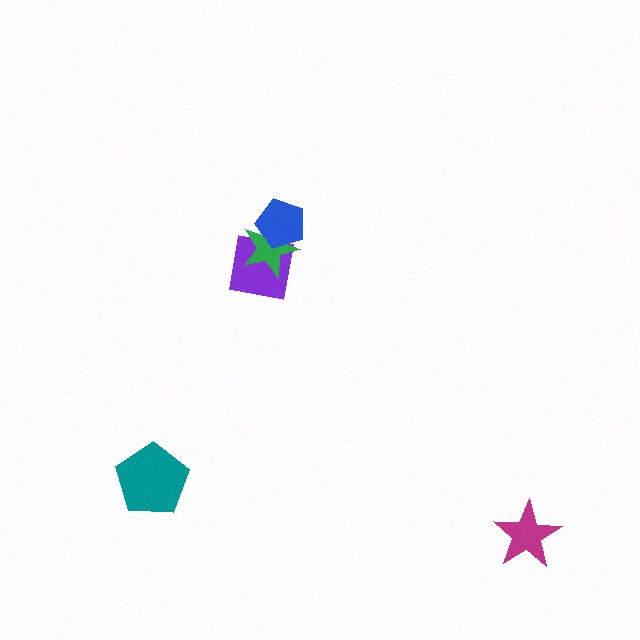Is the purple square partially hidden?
Yes, it is partially covered by another shape.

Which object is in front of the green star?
The blue pentagon is in front of the green star.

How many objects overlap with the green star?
2 objects overlap with the green star.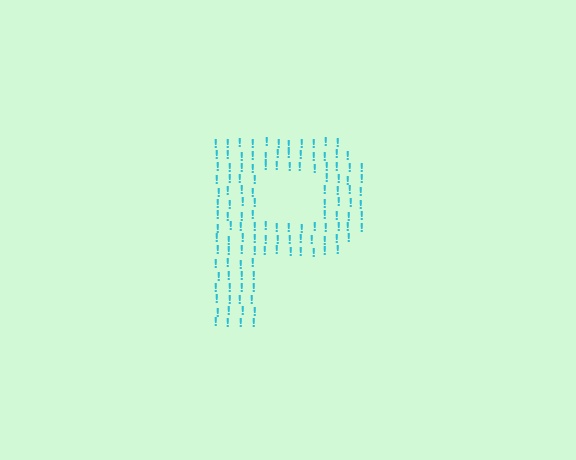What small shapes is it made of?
It is made of small exclamation marks.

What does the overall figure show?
The overall figure shows the letter P.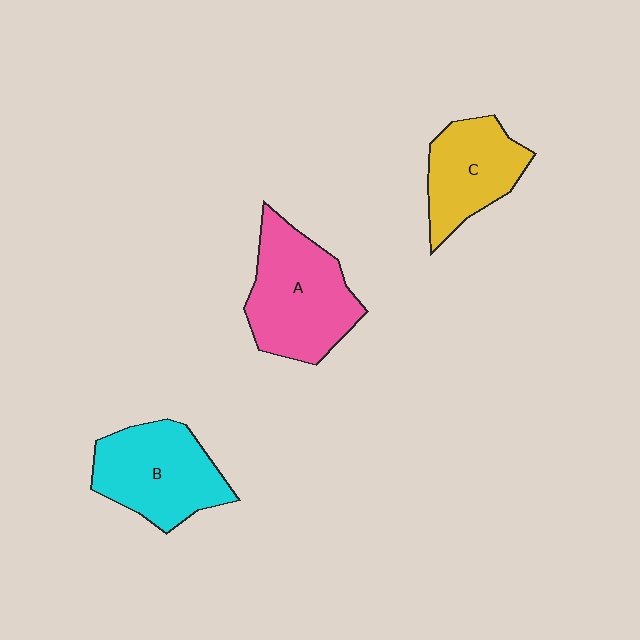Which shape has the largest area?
Shape A (pink).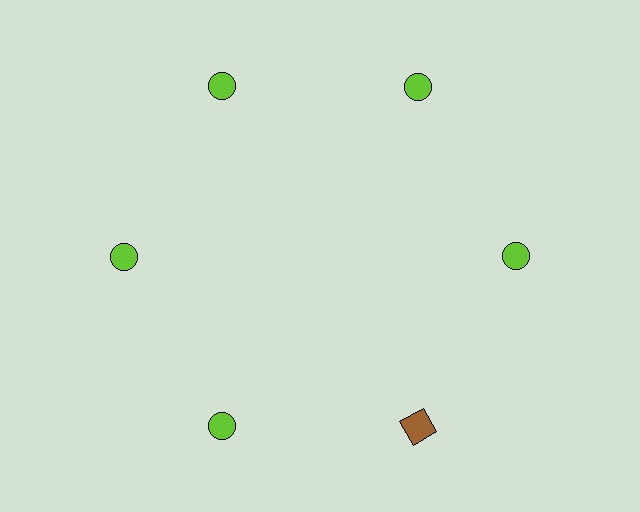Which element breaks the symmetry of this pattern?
The brown square at roughly the 5 o'clock position breaks the symmetry. All other shapes are lime circles.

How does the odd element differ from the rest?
It differs in both color (brown instead of lime) and shape (square instead of circle).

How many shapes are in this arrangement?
There are 6 shapes arranged in a ring pattern.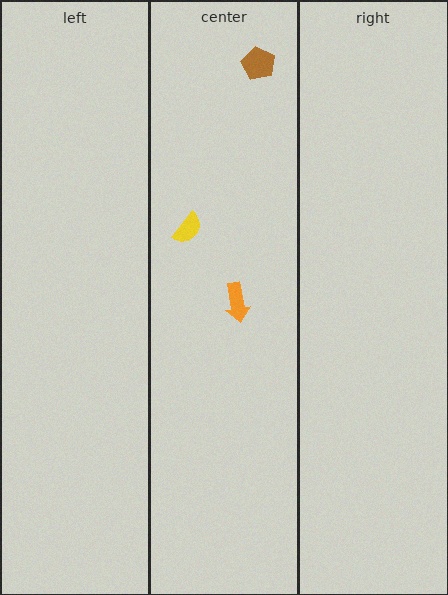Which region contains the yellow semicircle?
The center region.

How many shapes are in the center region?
3.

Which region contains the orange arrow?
The center region.